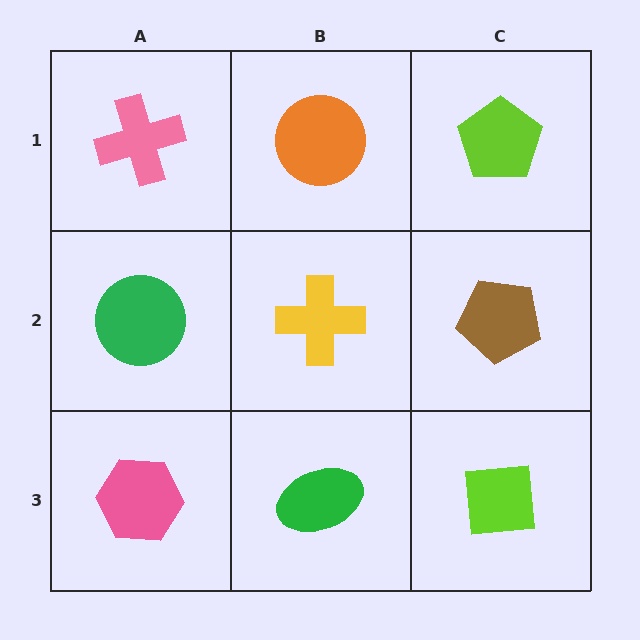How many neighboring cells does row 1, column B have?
3.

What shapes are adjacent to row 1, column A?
A green circle (row 2, column A), an orange circle (row 1, column B).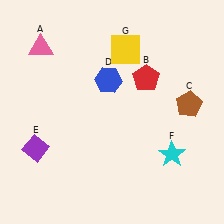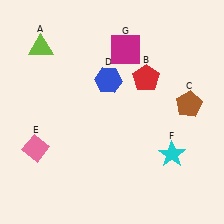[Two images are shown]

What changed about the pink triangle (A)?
In Image 1, A is pink. In Image 2, it changed to lime.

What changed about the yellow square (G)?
In Image 1, G is yellow. In Image 2, it changed to magenta.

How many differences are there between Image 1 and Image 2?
There are 3 differences between the two images.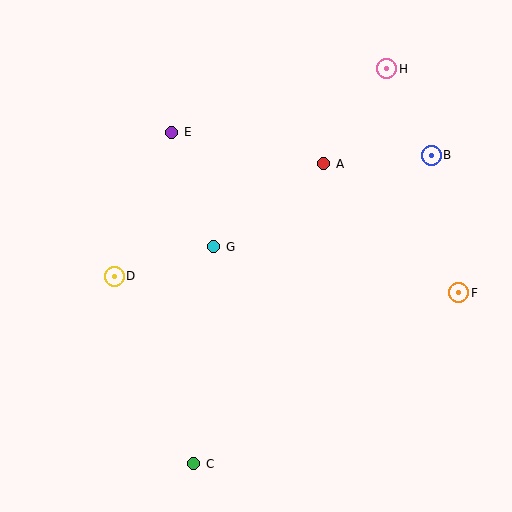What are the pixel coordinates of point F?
Point F is at (459, 293).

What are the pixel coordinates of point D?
Point D is at (114, 276).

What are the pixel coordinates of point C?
Point C is at (194, 464).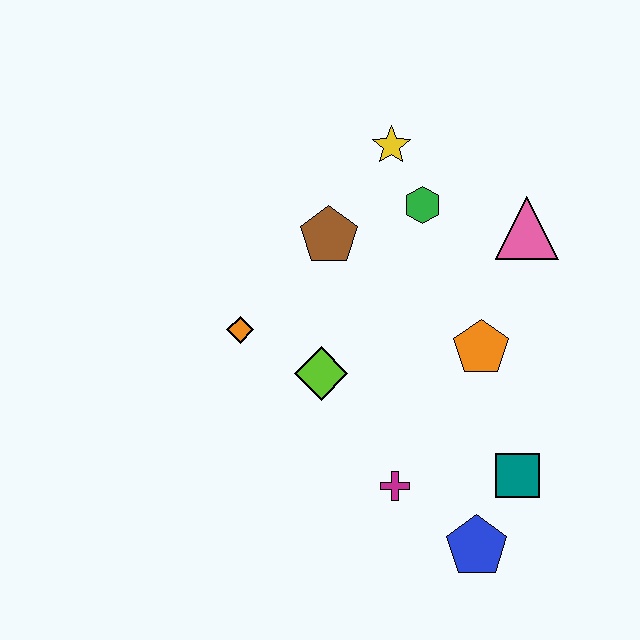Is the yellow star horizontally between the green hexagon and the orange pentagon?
No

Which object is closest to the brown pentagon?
The green hexagon is closest to the brown pentagon.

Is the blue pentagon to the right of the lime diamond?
Yes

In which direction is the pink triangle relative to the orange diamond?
The pink triangle is to the right of the orange diamond.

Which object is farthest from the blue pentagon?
The yellow star is farthest from the blue pentagon.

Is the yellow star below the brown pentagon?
No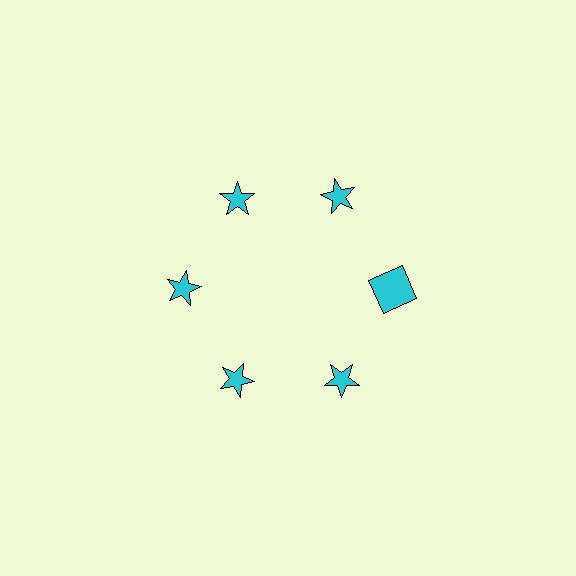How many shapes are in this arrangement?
There are 6 shapes arranged in a ring pattern.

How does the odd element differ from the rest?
It has a different shape: square instead of star.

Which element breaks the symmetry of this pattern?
The cyan square at roughly the 3 o'clock position breaks the symmetry. All other shapes are cyan stars.